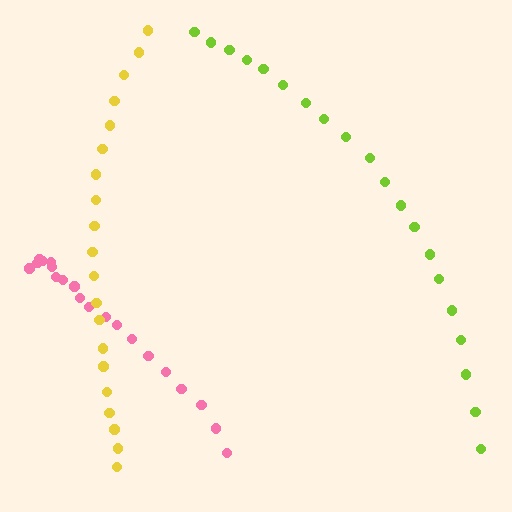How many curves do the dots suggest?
There are 3 distinct paths.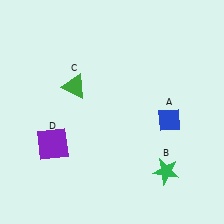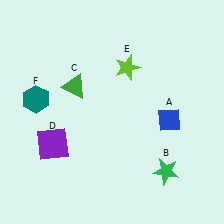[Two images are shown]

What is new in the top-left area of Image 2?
A teal hexagon (F) was added in the top-left area of Image 2.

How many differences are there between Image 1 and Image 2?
There are 2 differences between the two images.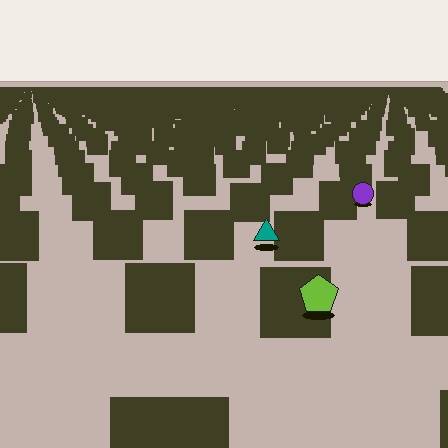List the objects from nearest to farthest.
From nearest to farthest: the lime pentagon, the teal triangle, the purple circle.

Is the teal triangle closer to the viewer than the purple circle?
Yes. The teal triangle is closer — you can tell from the texture gradient: the ground texture is coarser near it.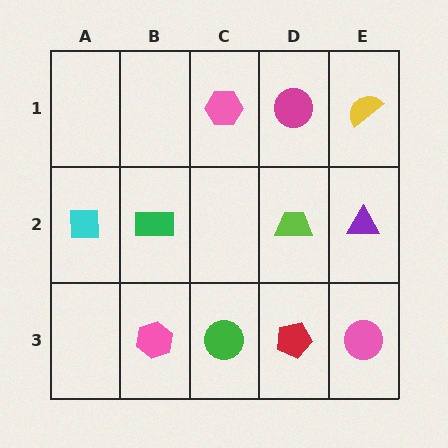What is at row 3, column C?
A green circle.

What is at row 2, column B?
A green rectangle.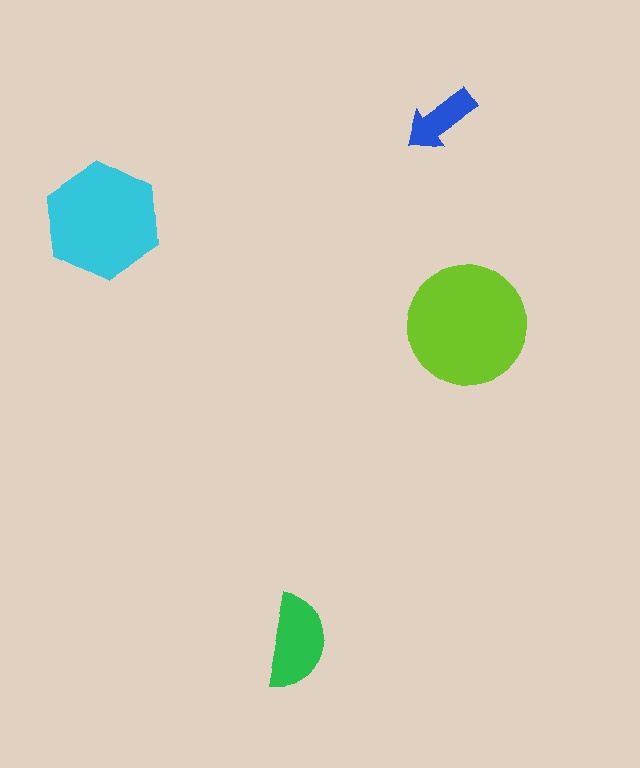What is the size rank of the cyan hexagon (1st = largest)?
2nd.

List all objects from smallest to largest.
The blue arrow, the green semicircle, the cyan hexagon, the lime circle.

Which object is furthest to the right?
The lime circle is rightmost.